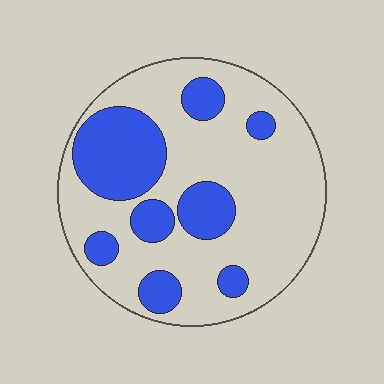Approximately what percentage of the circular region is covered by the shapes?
Approximately 30%.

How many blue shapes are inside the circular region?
8.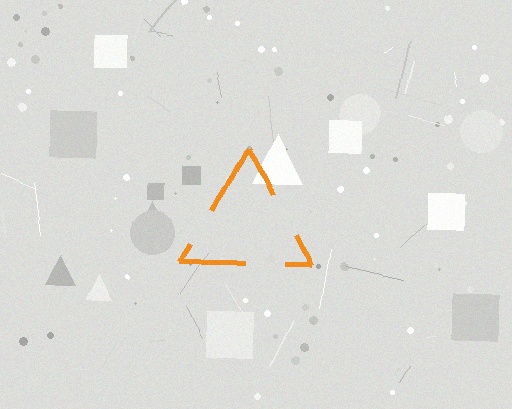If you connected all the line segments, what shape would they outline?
They would outline a triangle.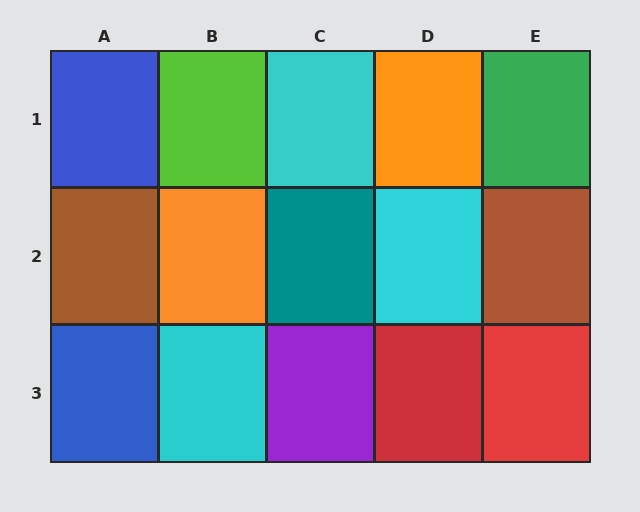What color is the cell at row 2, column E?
Brown.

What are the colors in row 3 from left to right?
Blue, cyan, purple, red, red.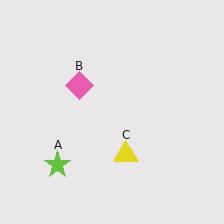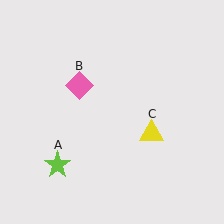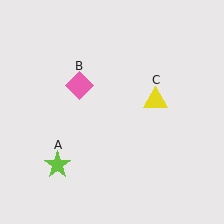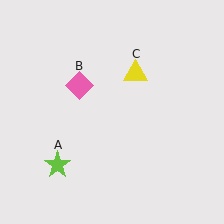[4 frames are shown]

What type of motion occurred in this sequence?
The yellow triangle (object C) rotated counterclockwise around the center of the scene.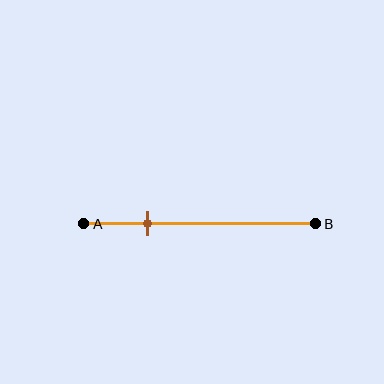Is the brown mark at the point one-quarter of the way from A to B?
Yes, the mark is approximately at the one-quarter point.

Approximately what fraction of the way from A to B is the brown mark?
The brown mark is approximately 30% of the way from A to B.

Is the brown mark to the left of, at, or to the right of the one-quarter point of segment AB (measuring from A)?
The brown mark is approximately at the one-quarter point of segment AB.